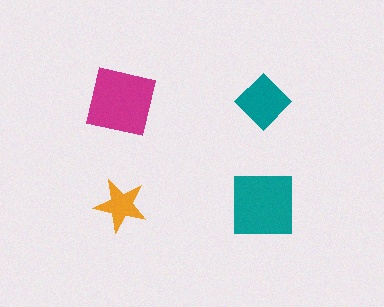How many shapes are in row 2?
2 shapes.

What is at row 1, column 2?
A teal diamond.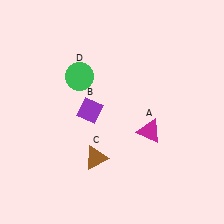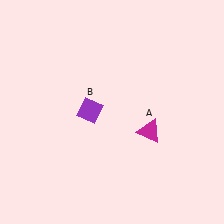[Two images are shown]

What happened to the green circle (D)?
The green circle (D) was removed in Image 2. It was in the top-left area of Image 1.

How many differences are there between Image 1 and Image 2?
There are 2 differences between the two images.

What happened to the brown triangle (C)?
The brown triangle (C) was removed in Image 2. It was in the bottom-left area of Image 1.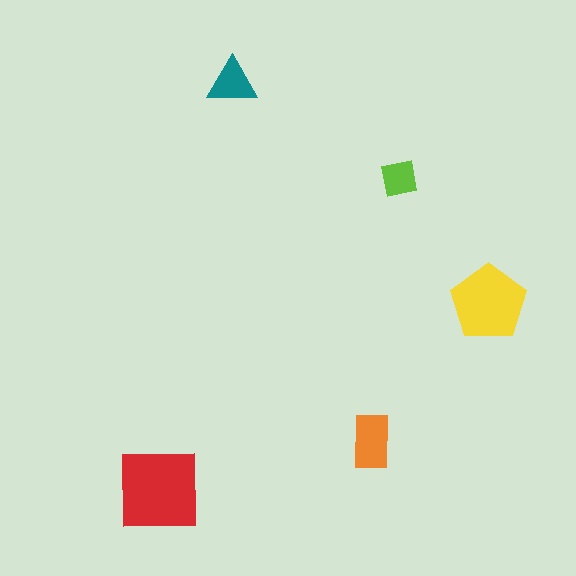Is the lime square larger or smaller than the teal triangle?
Smaller.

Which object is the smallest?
The lime square.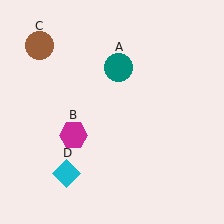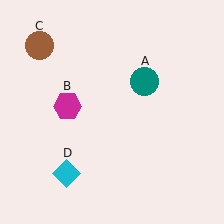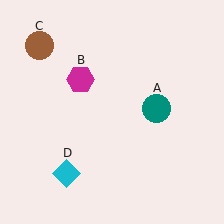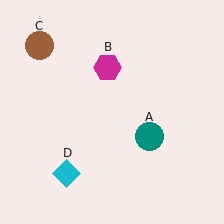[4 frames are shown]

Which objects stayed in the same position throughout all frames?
Brown circle (object C) and cyan diamond (object D) remained stationary.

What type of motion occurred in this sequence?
The teal circle (object A), magenta hexagon (object B) rotated clockwise around the center of the scene.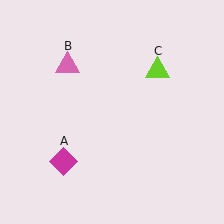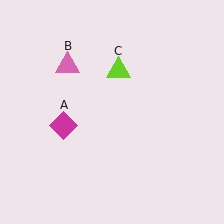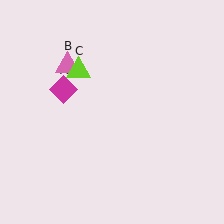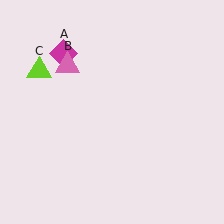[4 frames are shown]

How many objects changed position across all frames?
2 objects changed position: magenta diamond (object A), lime triangle (object C).